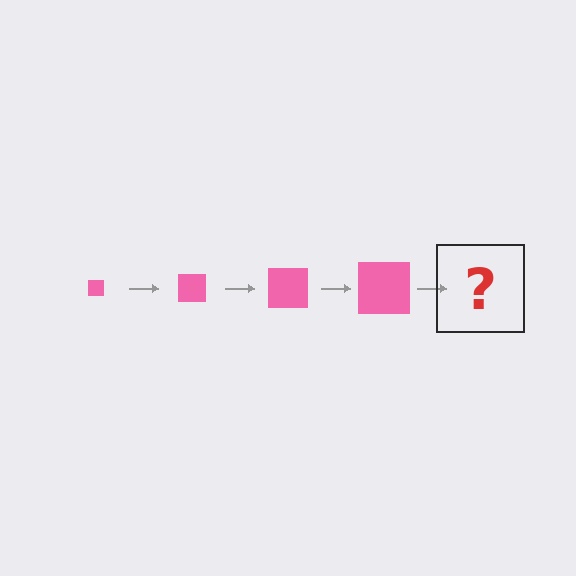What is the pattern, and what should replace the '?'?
The pattern is that the square gets progressively larger each step. The '?' should be a pink square, larger than the previous one.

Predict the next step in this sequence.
The next step is a pink square, larger than the previous one.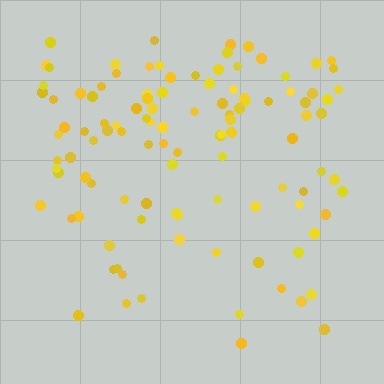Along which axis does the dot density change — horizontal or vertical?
Vertical.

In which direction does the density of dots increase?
From bottom to top, with the top side densest.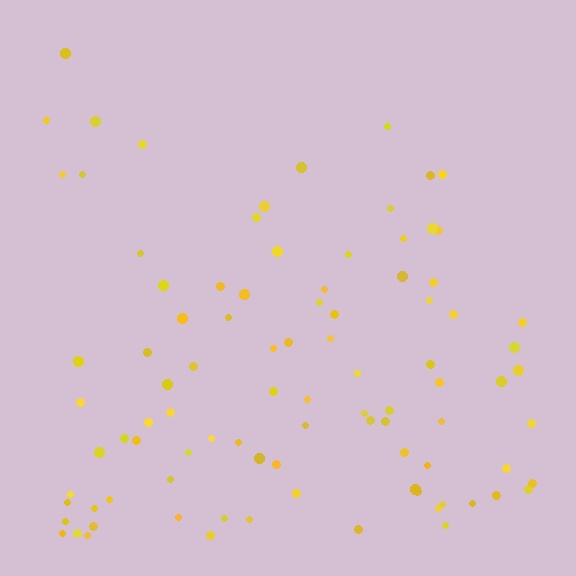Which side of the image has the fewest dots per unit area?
The top.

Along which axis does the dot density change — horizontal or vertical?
Vertical.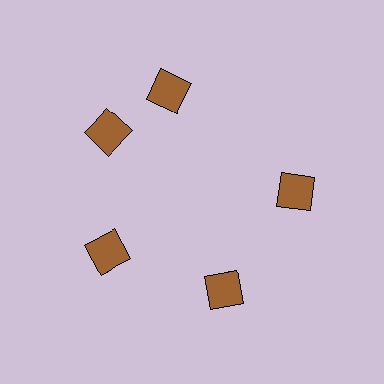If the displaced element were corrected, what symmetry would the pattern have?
It would have 5-fold rotational symmetry — the pattern would map onto itself every 72 degrees.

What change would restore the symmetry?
The symmetry would be restored by rotating it back into even spacing with its neighbors so that all 5 diamonds sit at equal angles and equal distance from the center.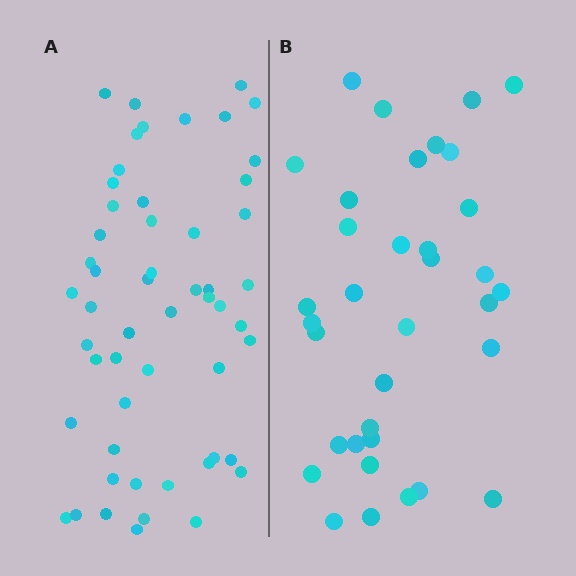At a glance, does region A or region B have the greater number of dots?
Region A (the left region) has more dots.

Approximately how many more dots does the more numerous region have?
Region A has approximately 20 more dots than region B.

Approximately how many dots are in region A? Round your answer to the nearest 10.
About 50 dots. (The exact count is 54, which rounds to 50.)